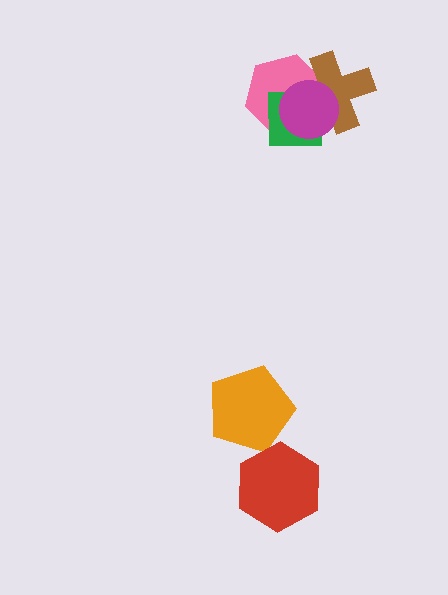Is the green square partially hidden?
Yes, it is partially covered by another shape.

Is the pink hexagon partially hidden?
Yes, it is partially covered by another shape.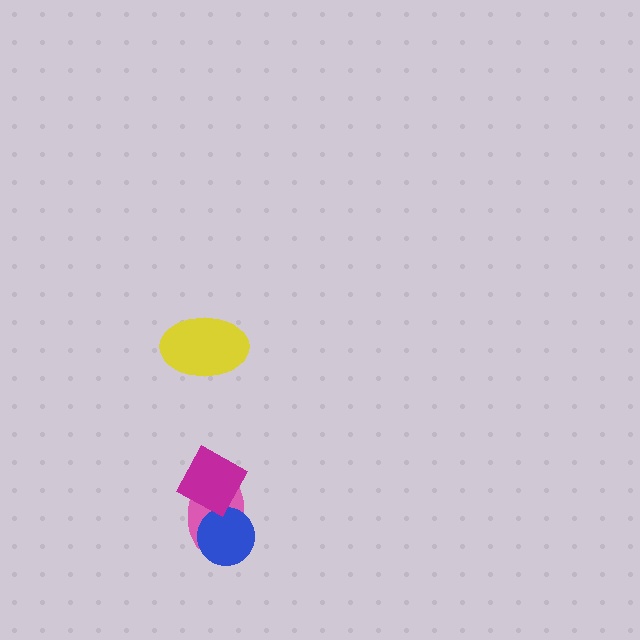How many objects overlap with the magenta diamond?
2 objects overlap with the magenta diamond.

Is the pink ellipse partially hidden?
Yes, it is partially covered by another shape.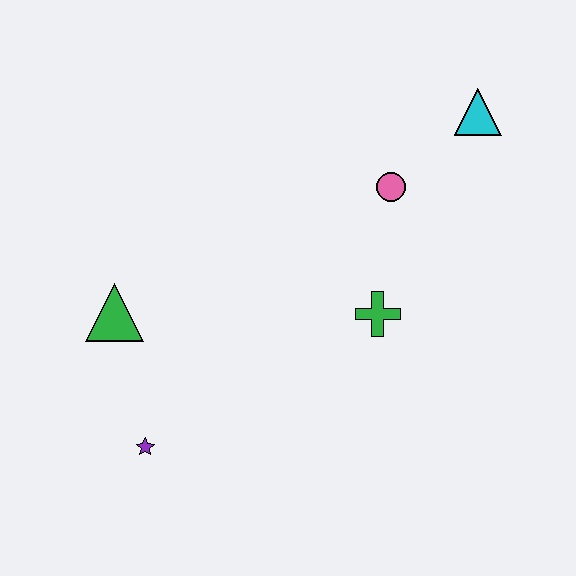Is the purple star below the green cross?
Yes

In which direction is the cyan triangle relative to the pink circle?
The cyan triangle is to the right of the pink circle.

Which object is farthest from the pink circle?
The purple star is farthest from the pink circle.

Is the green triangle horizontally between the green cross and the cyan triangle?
No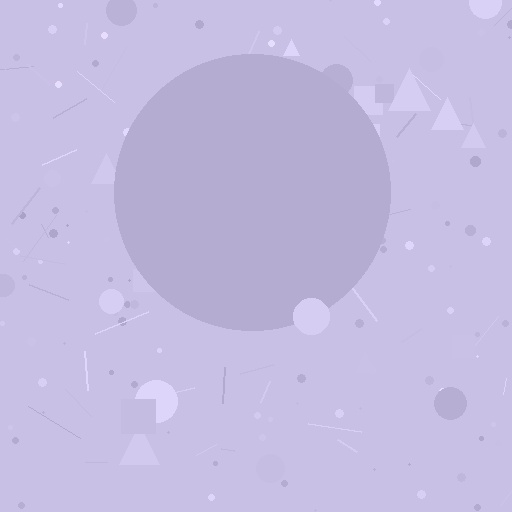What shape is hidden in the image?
A circle is hidden in the image.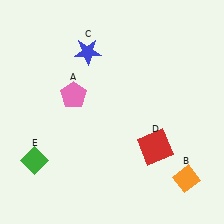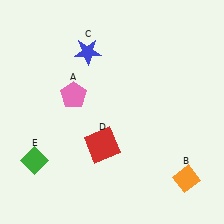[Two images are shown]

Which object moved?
The red square (D) moved left.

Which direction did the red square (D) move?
The red square (D) moved left.